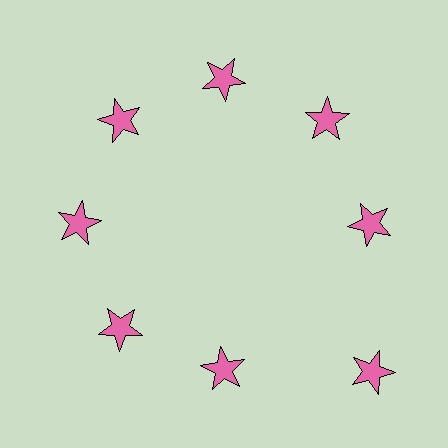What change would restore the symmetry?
The symmetry would be restored by moving it inward, back onto the ring so that all 8 stars sit at equal angles and equal distance from the center.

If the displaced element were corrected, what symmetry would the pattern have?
It would have 8-fold rotational symmetry — the pattern would map onto itself every 45 degrees.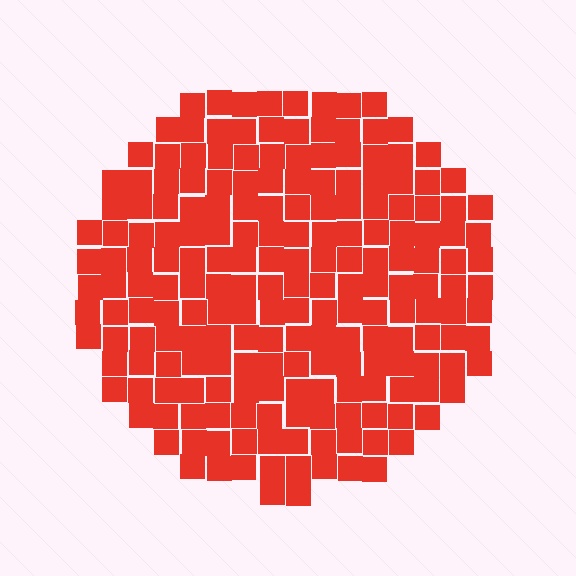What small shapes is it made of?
It is made of small squares.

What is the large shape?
The large shape is a circle.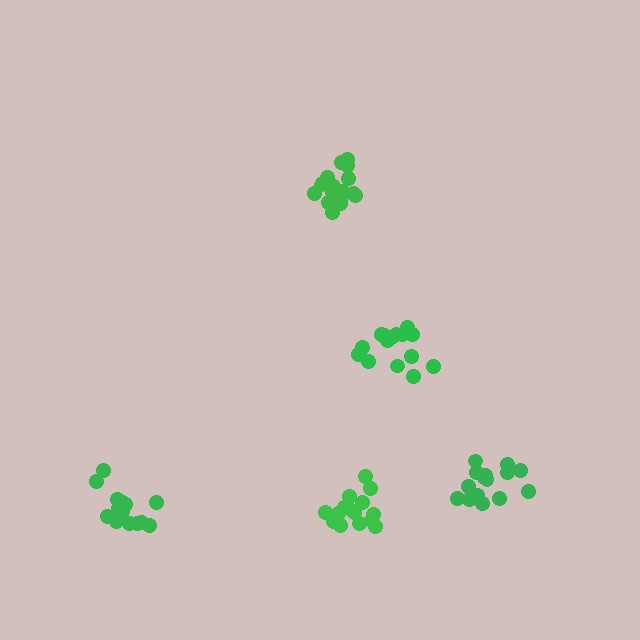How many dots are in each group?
Group 1: 14 dots, Group 2: 15 dots, Group 3: 15 dots, Group 4: 16 dots, Group 5: 19 dots (79 total).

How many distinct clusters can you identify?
There are 5 distinct clusters.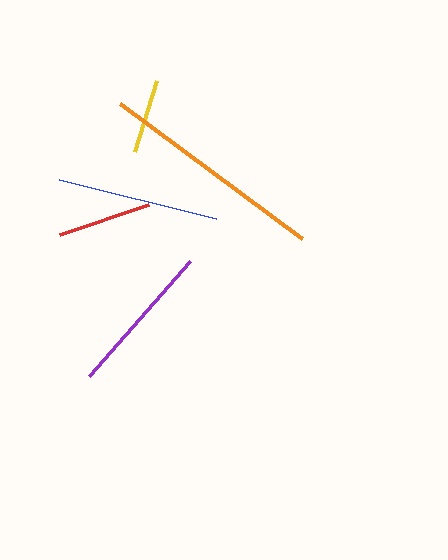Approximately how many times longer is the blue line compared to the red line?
The blue line is approximately 1.7 times the length of the red line.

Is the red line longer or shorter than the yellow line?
The red line is longer than the yellow line.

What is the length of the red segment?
The red segment is approximately 94 pixels long.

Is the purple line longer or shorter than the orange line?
The orange line is longer than the purple line.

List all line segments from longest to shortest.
From longest to shortest: orange, blue, purple, red, yellow.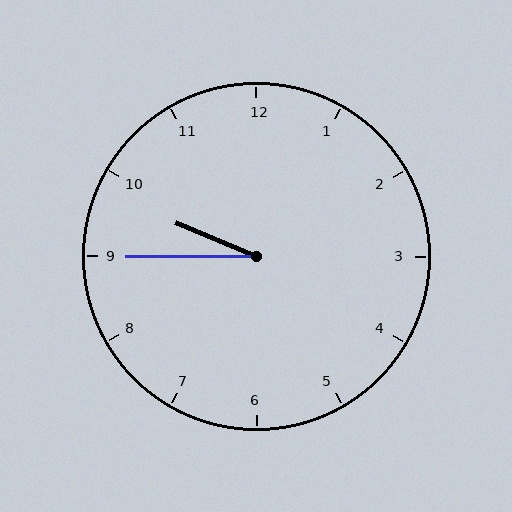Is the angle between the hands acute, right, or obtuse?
It is acute.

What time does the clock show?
9:45.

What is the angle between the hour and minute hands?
Approximately 22 degrees.